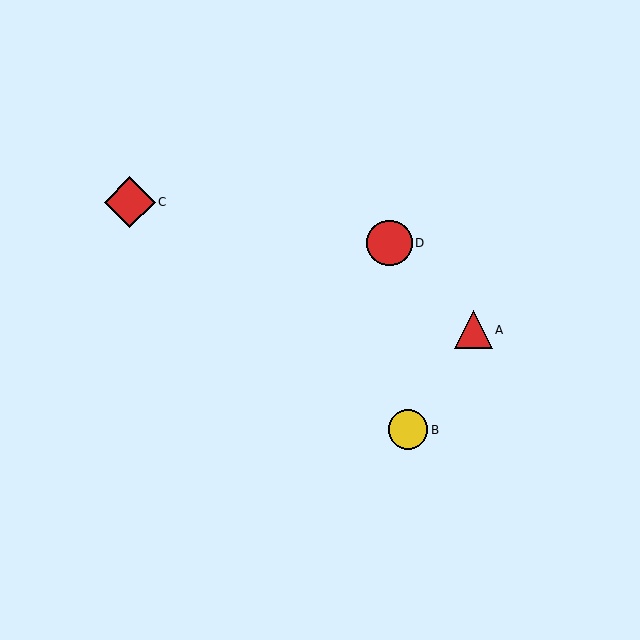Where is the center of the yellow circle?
The center of the yellow circle is at (408, 430).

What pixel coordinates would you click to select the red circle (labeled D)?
Click at (389, 243) to select the red circle D.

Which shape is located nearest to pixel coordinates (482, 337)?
The red triangle (labeled A) at (473, 330) is nearest to that location.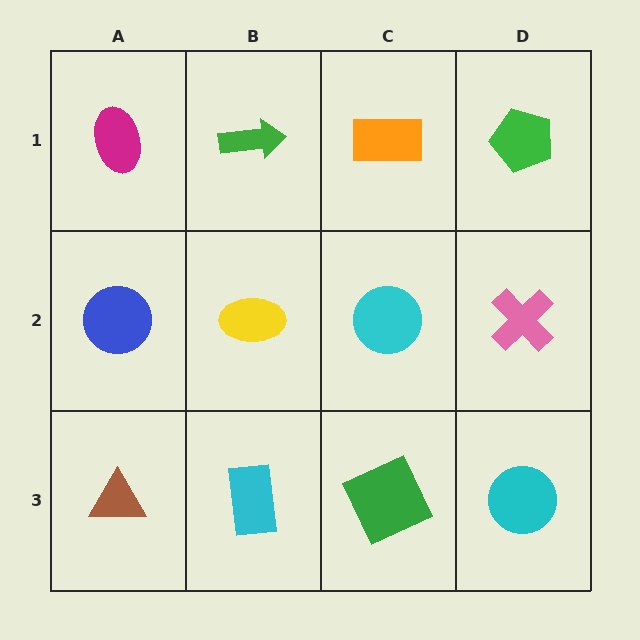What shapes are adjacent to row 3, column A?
A blue circle (row 2, column A), a cyan rectangle (row 3, column B).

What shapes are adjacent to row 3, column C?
A cyan circle (row 2, column C), a cyan rectangle (row 3, column B), a cyan circle (row 3, column D).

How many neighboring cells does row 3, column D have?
2.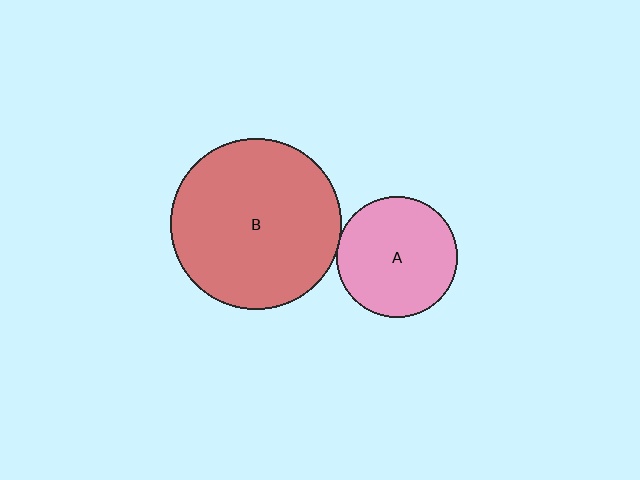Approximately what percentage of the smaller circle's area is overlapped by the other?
Approximately 5%.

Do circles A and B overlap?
Yes.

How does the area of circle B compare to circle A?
Approximately 2.0 times.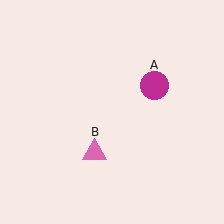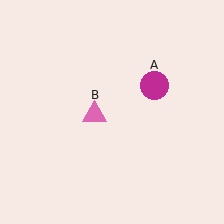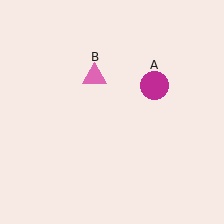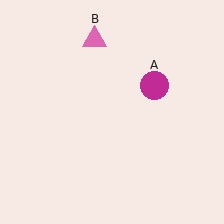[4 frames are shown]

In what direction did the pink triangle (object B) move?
The pink triangle (object B) moved up.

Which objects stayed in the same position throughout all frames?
Magenta circle (object A) remained stationary.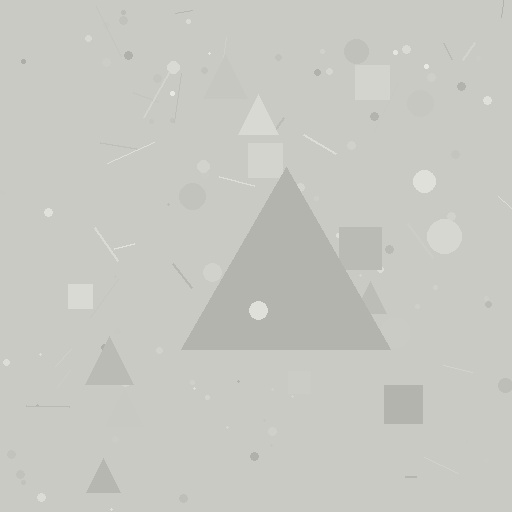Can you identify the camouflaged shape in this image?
The camouflaged shape is a triangle.